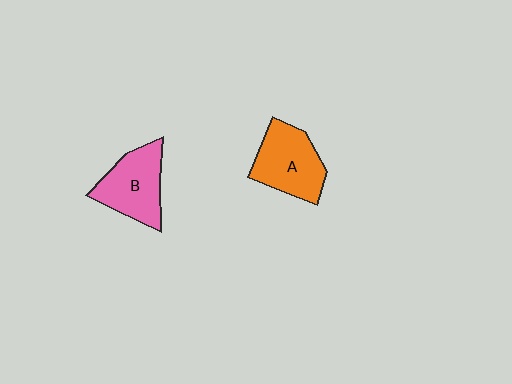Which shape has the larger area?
Shape A (orange).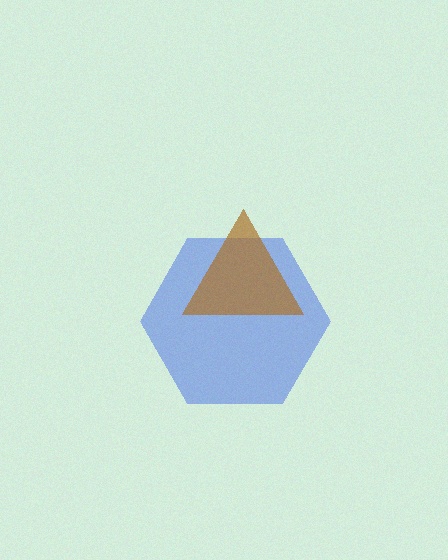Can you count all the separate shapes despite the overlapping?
Yes, there are 2 separate shapes.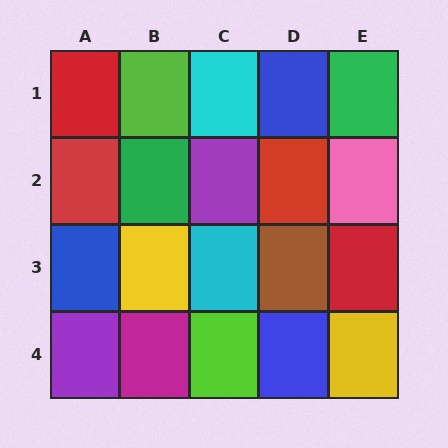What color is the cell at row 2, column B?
Green.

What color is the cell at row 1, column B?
Lime.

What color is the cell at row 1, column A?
Red.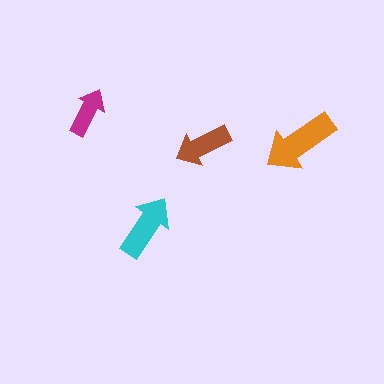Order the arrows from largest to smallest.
the orange one, the cyan one, the brown one, the magenta one.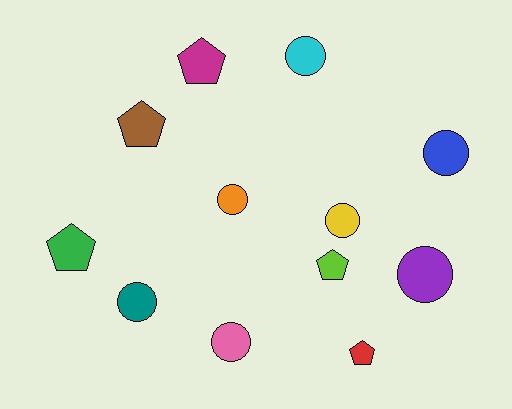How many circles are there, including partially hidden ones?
There are 7 circles.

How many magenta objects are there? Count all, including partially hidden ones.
There is 1 magenta object.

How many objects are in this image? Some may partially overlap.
There are 12 objects.